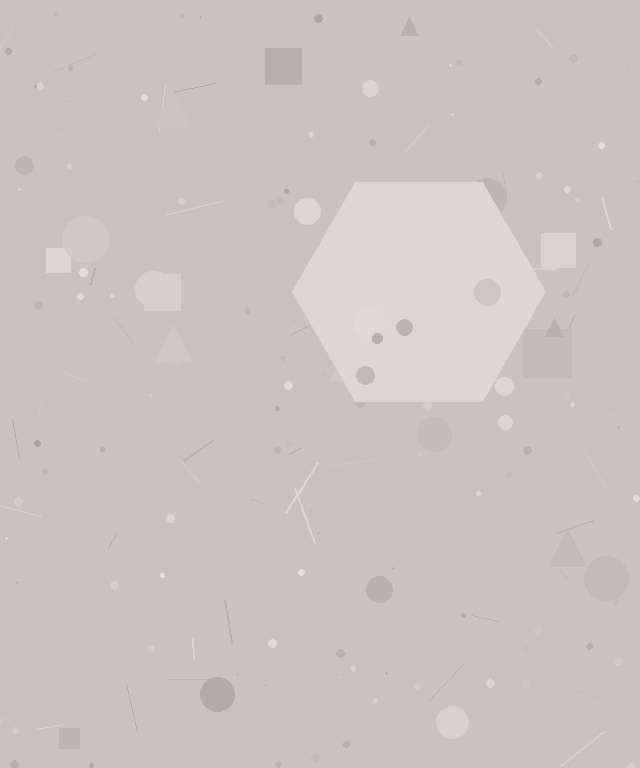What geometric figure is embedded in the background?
A hexagon is embedded in the background.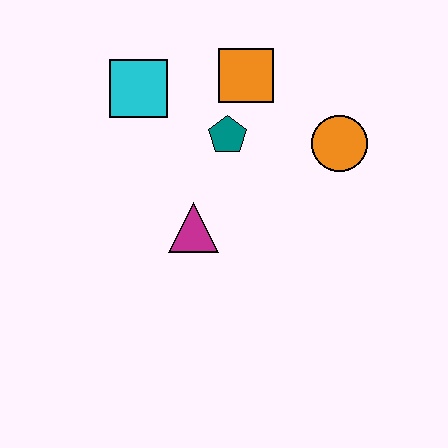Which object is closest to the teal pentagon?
The orange square is closest to the teal pentagon.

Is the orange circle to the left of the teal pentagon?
No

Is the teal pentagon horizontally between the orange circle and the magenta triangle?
Yes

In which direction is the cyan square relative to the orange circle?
The cyan square is to the left of the orange circle.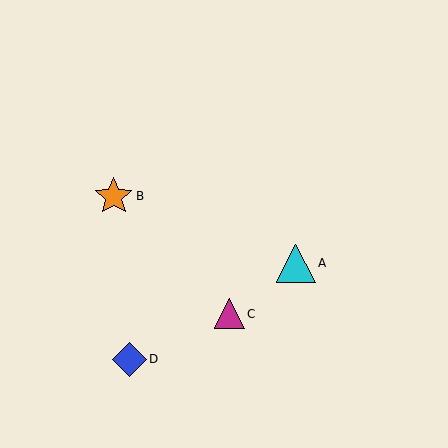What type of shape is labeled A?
Shape A is a cyan triangle.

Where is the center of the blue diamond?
The center of the blue diamond is at (130, 360).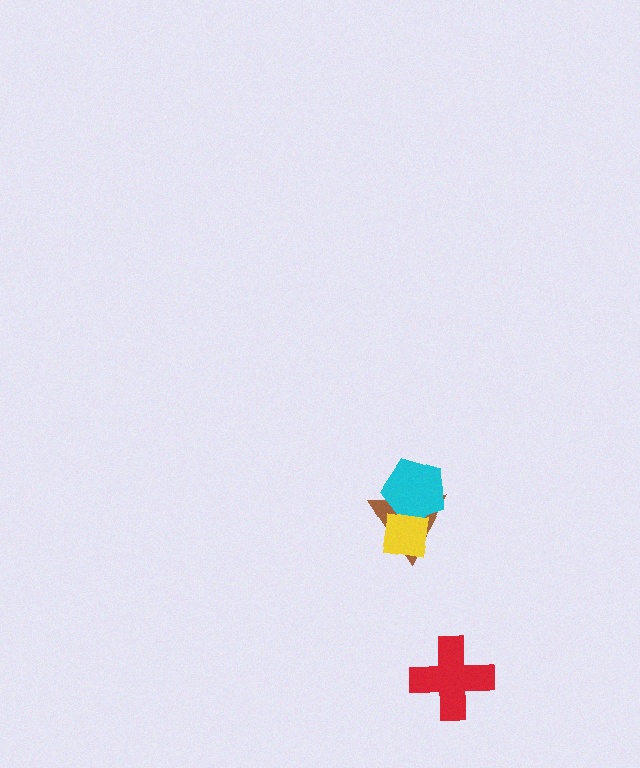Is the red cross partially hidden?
No, no other shape covers it.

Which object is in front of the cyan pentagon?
The yellow square is in front of the cyan pentagon.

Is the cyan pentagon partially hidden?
Yes, it is partially covered by another shape.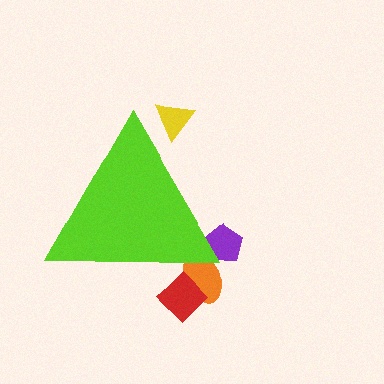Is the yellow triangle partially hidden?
Yes, the yellow triangle is partially hidden behind the lime triangle.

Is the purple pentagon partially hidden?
Yes, the purple pentagon is partially hidden behind the lime triangle.